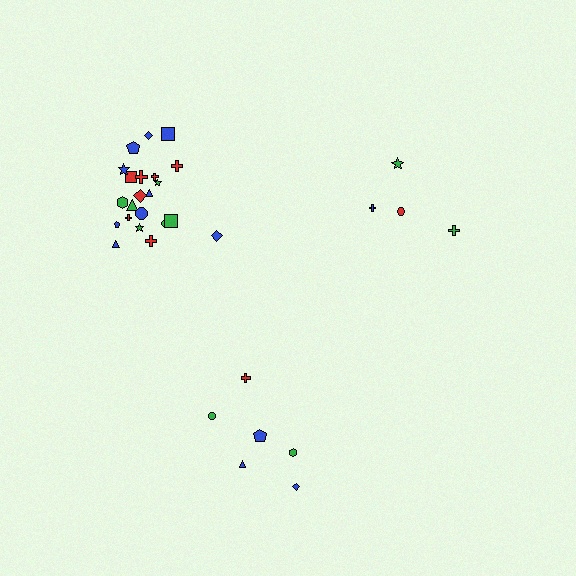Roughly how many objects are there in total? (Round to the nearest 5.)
Roughly 30 objects in total.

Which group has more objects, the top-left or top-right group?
The top-left group.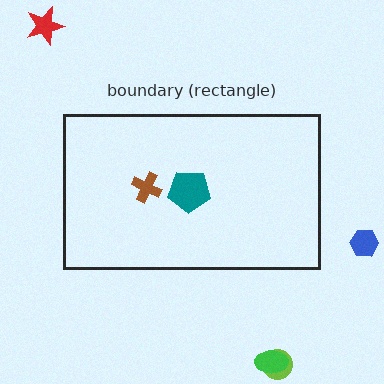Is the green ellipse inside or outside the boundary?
Outside.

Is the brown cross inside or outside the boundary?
Inside.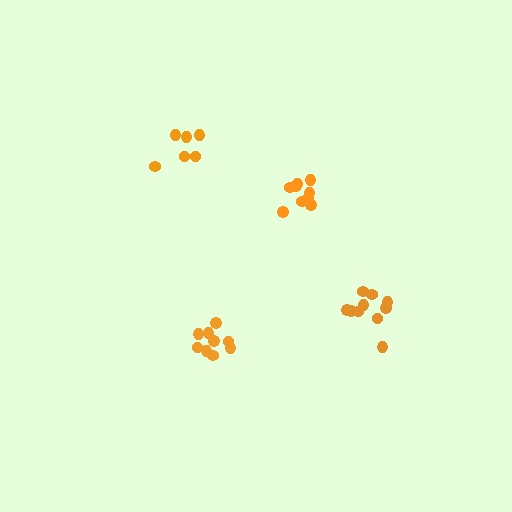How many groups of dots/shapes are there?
There are 4 groups.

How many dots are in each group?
Group 1: 10 dots, Group 2: 6 dots, Group 3: 9 dots, Group 4: 9 dots (34 total).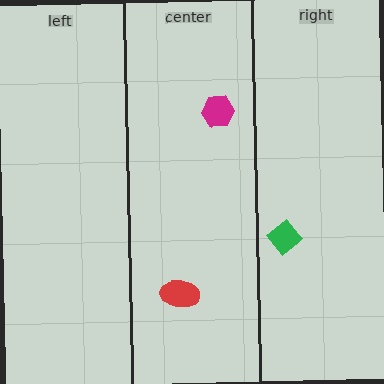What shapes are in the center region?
The red ellipse, the magenta hexagon.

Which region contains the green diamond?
The right region.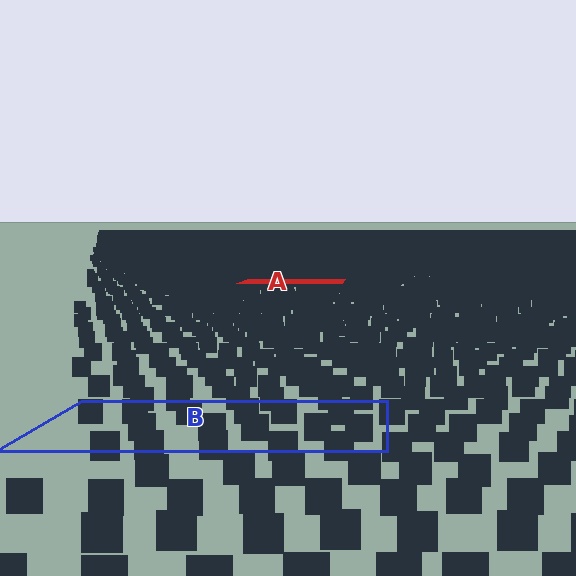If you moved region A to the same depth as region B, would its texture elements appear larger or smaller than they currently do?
They would appear larger. At a closer depth, the same texture elements are projected at a bigger on-screen size.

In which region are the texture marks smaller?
The texture marks are smaller in region A, because it is farther away.